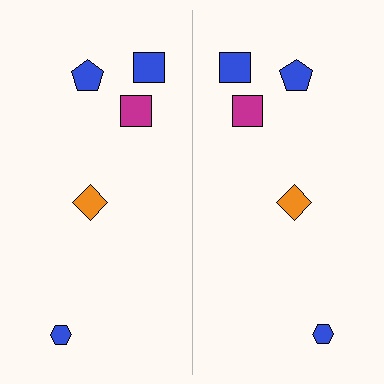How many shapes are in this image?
There are 10 shapes in this image.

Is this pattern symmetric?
Yes, this pattern has bilateral (reflection) symmetry.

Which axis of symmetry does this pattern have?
The pattern has a vertical axis of symmetry running through the center of the image.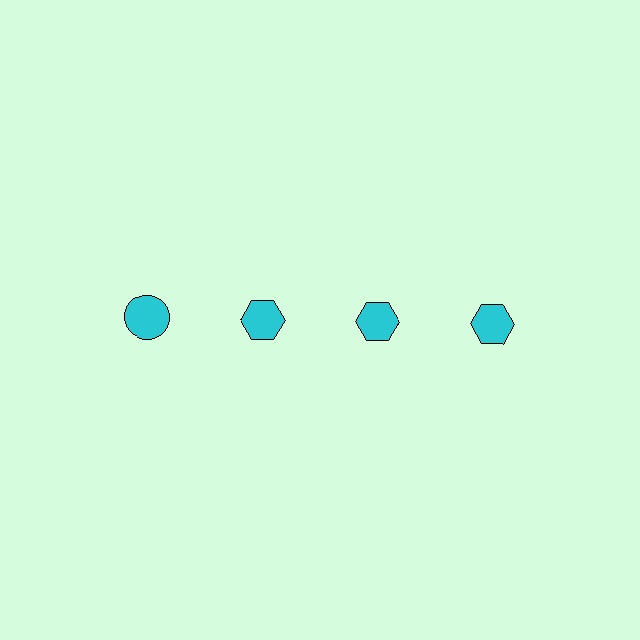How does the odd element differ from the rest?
It has a different shape: circle instead of hexagon.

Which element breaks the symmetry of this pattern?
The cyan circle in the top row, leftmost column breaks the symmetry. All other shapes are cyan hexagons.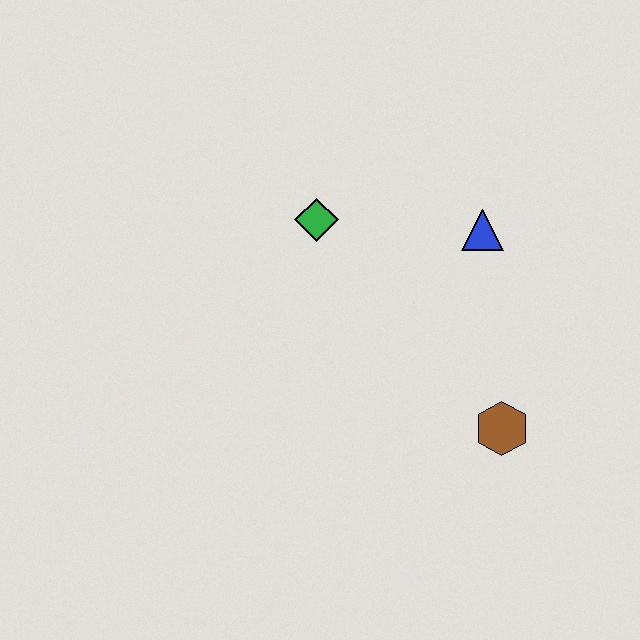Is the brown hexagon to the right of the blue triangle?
Yes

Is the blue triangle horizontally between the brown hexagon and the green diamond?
Yes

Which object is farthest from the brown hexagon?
The green diamond is farthest from the brown hexagon.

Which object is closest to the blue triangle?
The green diamond is closest to the blue triangle.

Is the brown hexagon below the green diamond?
Yes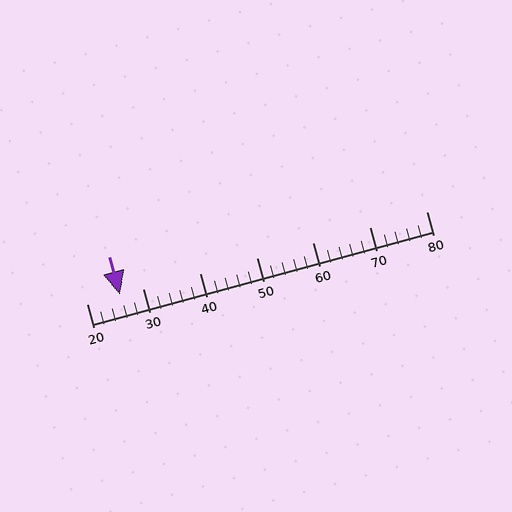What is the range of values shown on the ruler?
The ruler shows values from 20 to 80.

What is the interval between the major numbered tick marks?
The major tick marks are spaced 10 units apart.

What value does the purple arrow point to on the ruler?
The purple arrow points to approximately 26.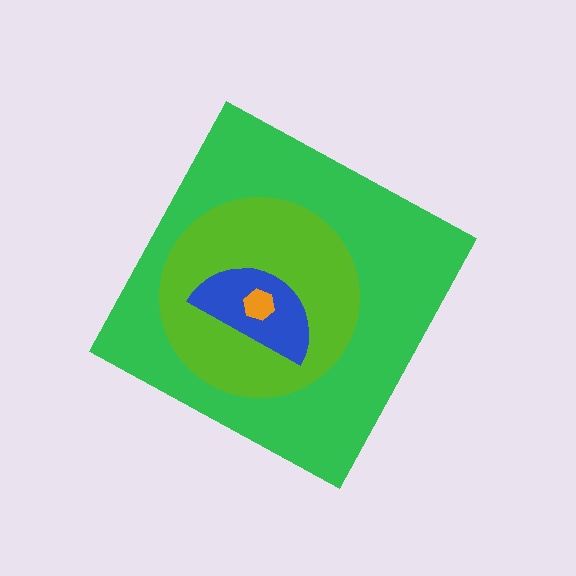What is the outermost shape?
The green diamond.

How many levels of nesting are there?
4.